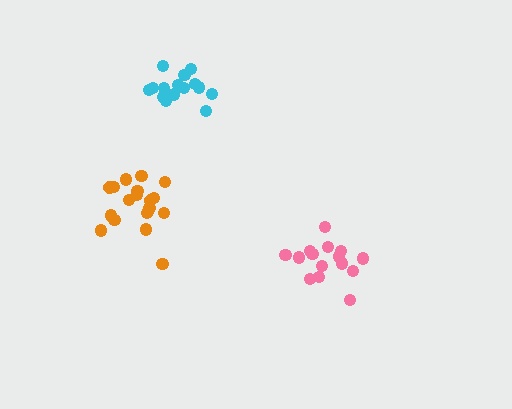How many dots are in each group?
Group 1: 15 dots, Group 2: 15 dots, Group 3: 19 dots (49 total).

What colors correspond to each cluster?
The clusters are colored: pink, cyan, orange.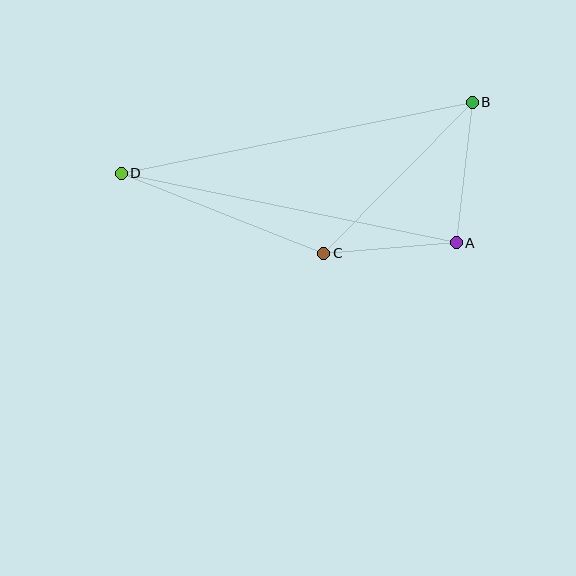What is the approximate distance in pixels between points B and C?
The distance between B and C is approximately 212 pixels.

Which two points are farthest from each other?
Points B and D are farthest from each other.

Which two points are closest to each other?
Points A and C are closest to each other.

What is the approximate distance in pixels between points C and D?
The distance between C and D is approximately 218 pixels.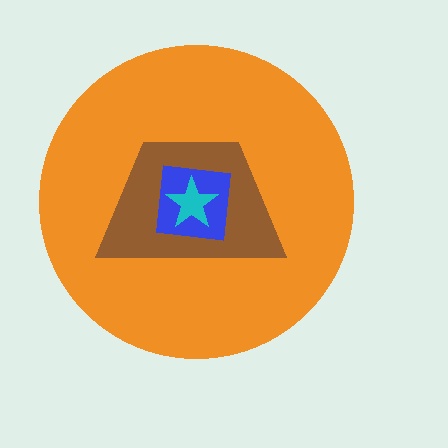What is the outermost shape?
The orange circle.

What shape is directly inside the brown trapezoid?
The blue square.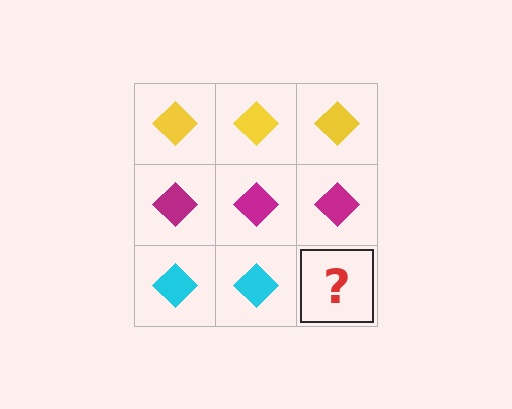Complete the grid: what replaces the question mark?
The question mark should be replaced with a cyan diamond.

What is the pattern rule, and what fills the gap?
The rule is that each row has a consistent color. The gap should be filled with a cyan diamond.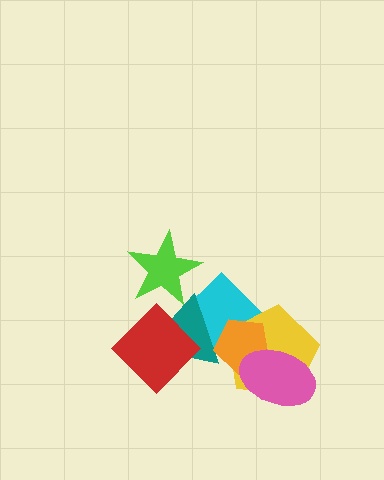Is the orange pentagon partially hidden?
Yes, it is partially covered by another shape.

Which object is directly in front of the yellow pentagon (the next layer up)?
The orange pentagon is directly in front of the yellow pentagon.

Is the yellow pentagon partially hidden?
Yes, it is partially covered by another shape.